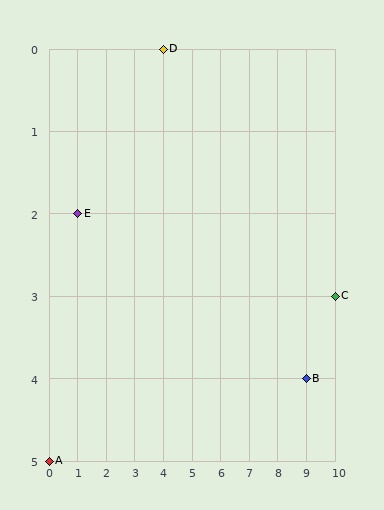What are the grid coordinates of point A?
Point A is at grid coordinates (0, 5).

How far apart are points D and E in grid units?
Points D and E are 3 columns and 2 rows apart (about 3.6 grid units diagonally).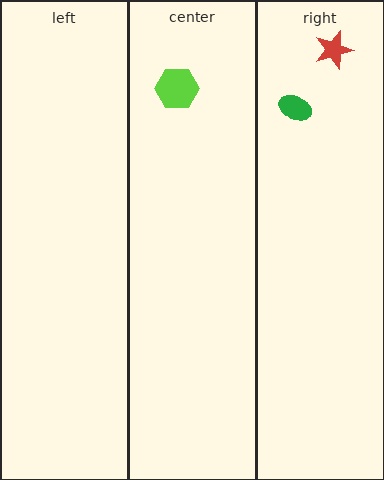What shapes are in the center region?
The lime hexagon.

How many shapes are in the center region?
1.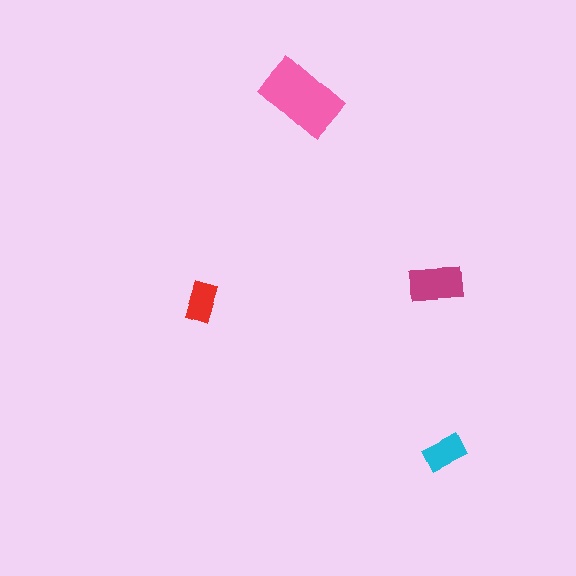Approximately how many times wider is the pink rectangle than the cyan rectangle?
About 2 times wider.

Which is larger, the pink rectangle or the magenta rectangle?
The pink one.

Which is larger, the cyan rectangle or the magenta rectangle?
The magenta one.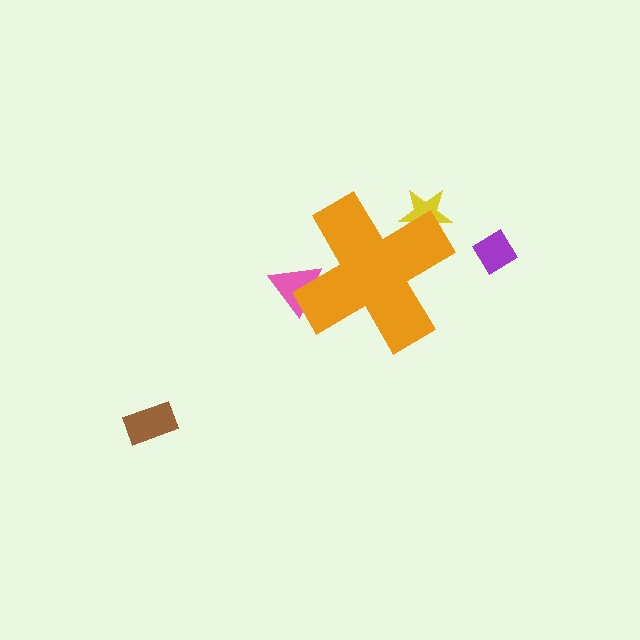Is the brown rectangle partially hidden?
No, the brown rectangle is fully visible.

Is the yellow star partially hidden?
Yes, the yellow star is partially hidden behind the orange cross.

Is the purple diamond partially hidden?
No, the purple diamond is fully visible.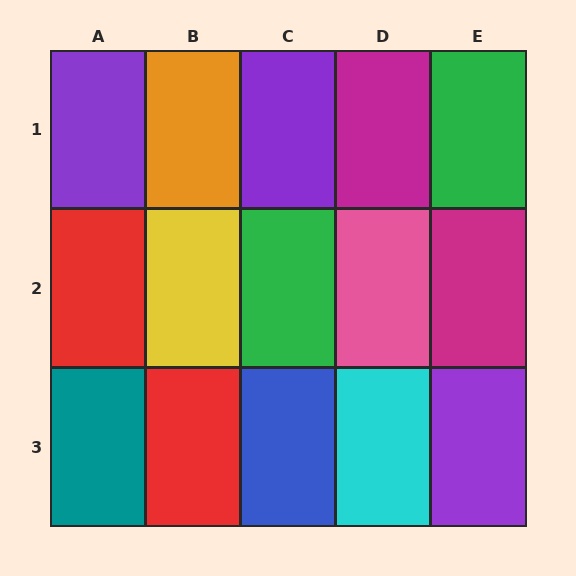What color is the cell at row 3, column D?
Cyan.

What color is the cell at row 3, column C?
Blue.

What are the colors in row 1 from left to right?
Purple, orange, purple, magenta, green.